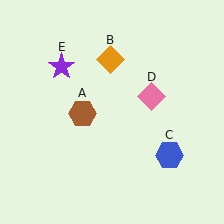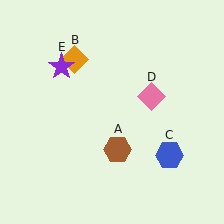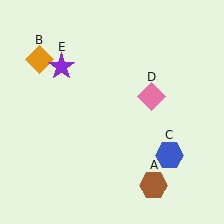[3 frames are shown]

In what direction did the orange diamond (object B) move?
The orange diamond (object B) moved left.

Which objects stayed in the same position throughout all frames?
Blue hexagon (object C) and pink diamond (object D) and purple star (object E) remained stationary.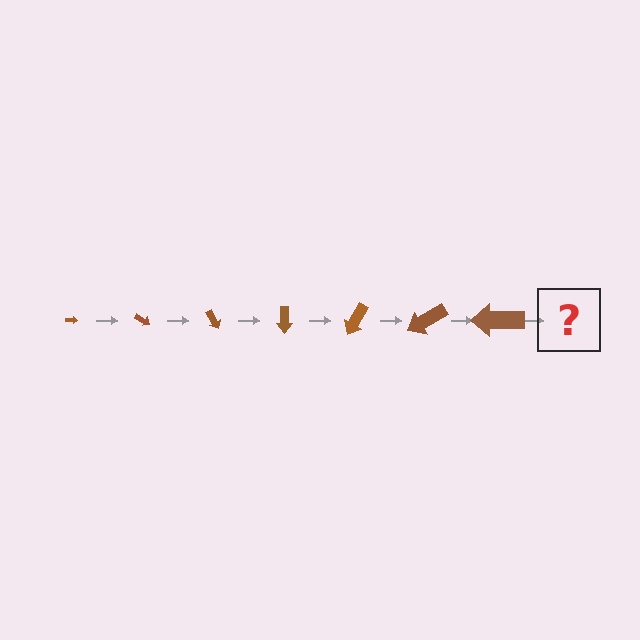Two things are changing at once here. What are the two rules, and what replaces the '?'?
The two rules are that the arrow grows larger each step and it rotates 30 degrees each step. The '?' should be an arrow, larger than the previous one and rotated 210 degrees from the start.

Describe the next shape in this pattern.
It should be an arrow, larger than the previous one and rotated 210 degrees from the start.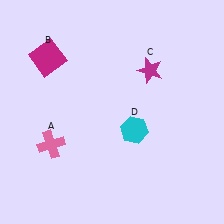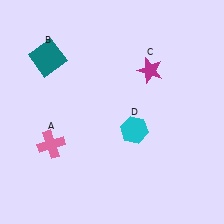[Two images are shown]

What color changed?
The square (B) changed from magenta in Image 1 to teal in Image 2.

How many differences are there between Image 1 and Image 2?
There is 1 difference between the two images.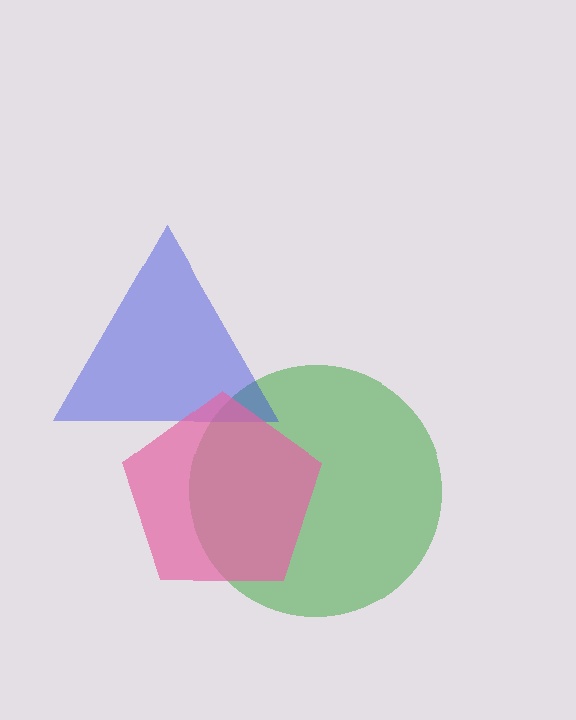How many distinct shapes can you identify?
There are 3 distinct shapes: a green circle, a blue triangle, a pink pentagon.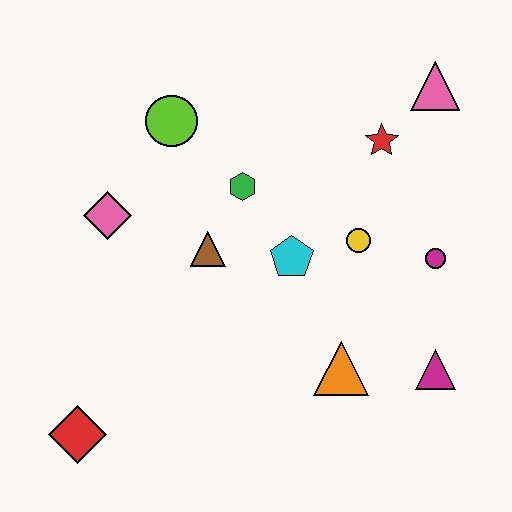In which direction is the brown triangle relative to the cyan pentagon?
The brown triangle is to the left of the cyan pentagon.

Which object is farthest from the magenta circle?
The red diamond is farthest from the magenta circle.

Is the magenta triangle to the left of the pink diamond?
No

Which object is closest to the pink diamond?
The brown triangle is closest to the pink diamond.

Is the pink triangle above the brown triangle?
Yes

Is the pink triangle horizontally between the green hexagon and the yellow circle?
No